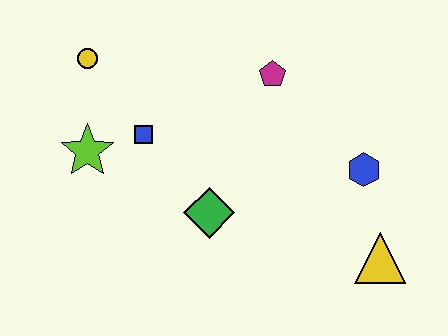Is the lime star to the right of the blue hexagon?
No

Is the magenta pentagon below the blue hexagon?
No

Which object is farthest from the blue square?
The yellow triangle is farthest from the blue square.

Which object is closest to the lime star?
The blue square is closest to the lime star.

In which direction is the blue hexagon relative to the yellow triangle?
The blue hexagon is above the yellow triangle.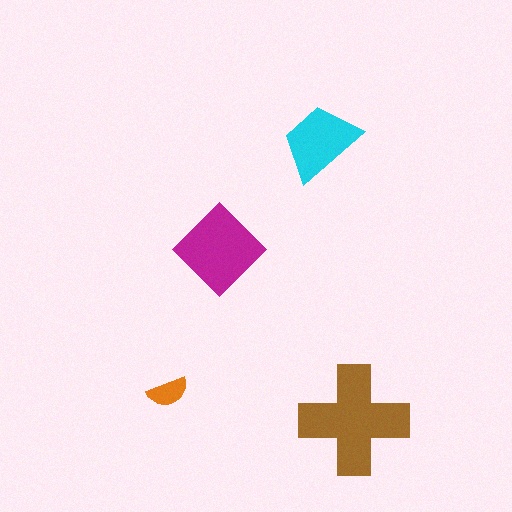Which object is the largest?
The brown cross.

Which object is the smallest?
The orange semicircle.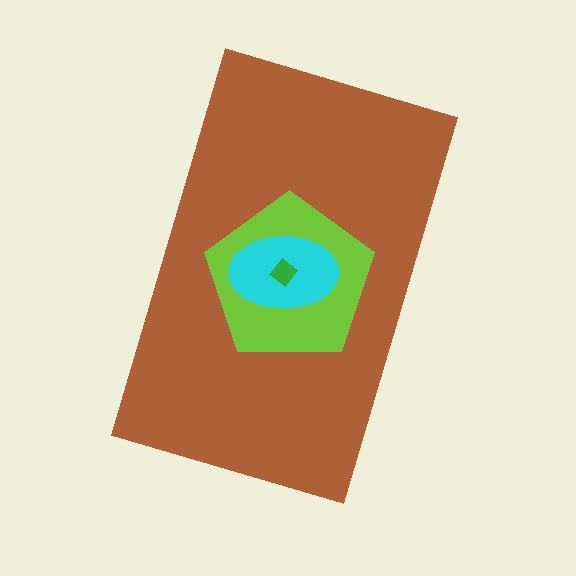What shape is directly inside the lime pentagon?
The cyan ellipse.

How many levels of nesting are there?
4.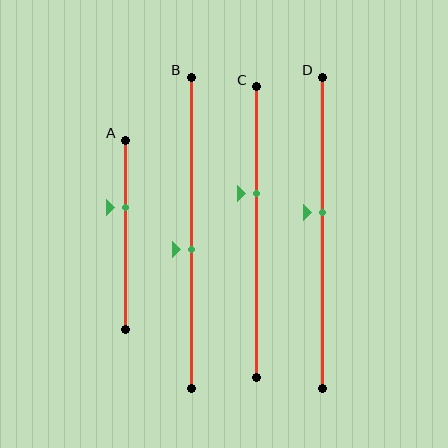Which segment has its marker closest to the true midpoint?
Segment B has its marker closest to the true midpoint.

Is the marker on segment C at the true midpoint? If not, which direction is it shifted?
No, the marker on segment C is shifted upward by about 13% of the segment length.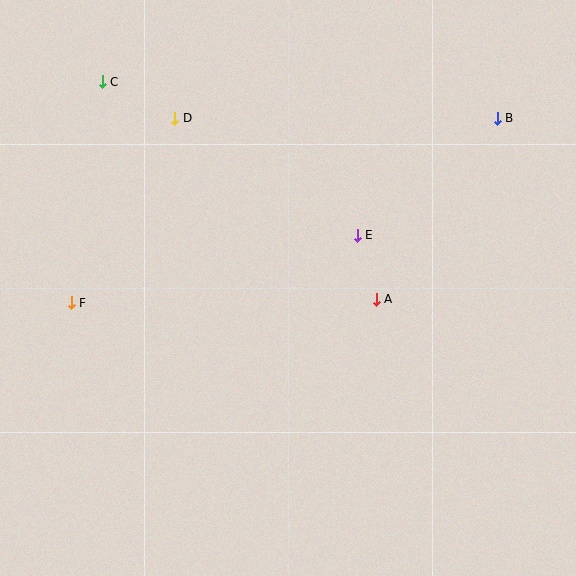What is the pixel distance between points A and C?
The distance between A and C is 350 pixels.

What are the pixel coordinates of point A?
Point A is at (376, 299).